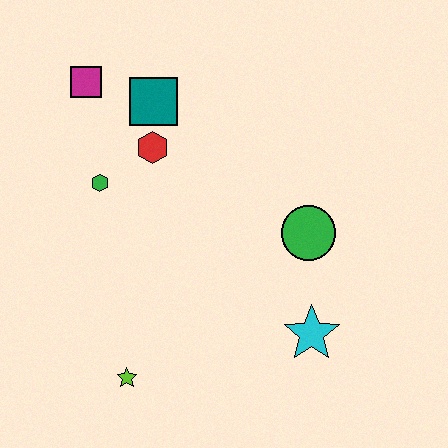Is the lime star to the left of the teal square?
Yes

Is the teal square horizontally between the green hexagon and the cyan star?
Yes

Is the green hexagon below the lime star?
No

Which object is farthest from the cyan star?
The magenta square is farthest from the cyan star.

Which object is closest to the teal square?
The red hexagon is closest to the teal square.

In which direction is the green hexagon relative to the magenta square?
The green hexagon is below the magenta square.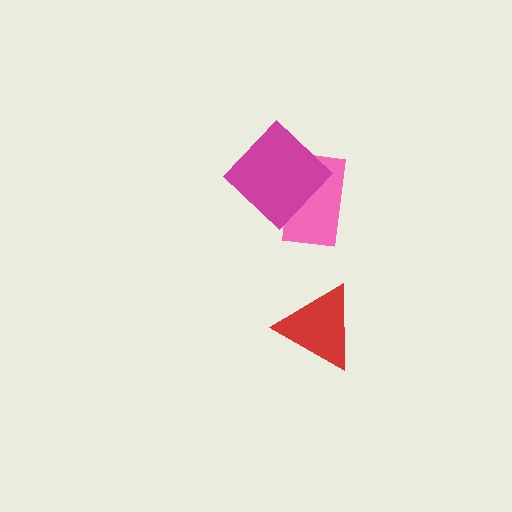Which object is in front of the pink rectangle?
The magenta diamond is in front of the pink rectangle.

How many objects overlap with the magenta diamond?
1 object overlaps with the magenta diamond.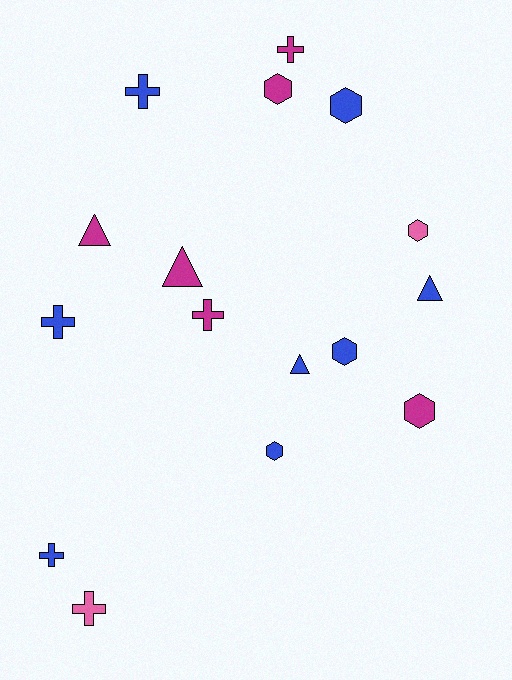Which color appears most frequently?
Blue, with 8 objects.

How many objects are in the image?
There are 16 objects.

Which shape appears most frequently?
Hexagon, with 6 objects.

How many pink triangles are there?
There are no pink triangles.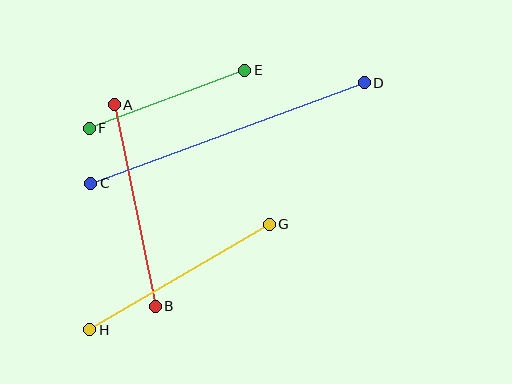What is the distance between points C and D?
The distance is approximately 291 pixels.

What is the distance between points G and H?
The distance is approximately 208 pixels.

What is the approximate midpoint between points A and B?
The midpoint is at approximately (135, 206) pixels.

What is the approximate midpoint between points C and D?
The midpoint is at approximately (228, 133) pixels.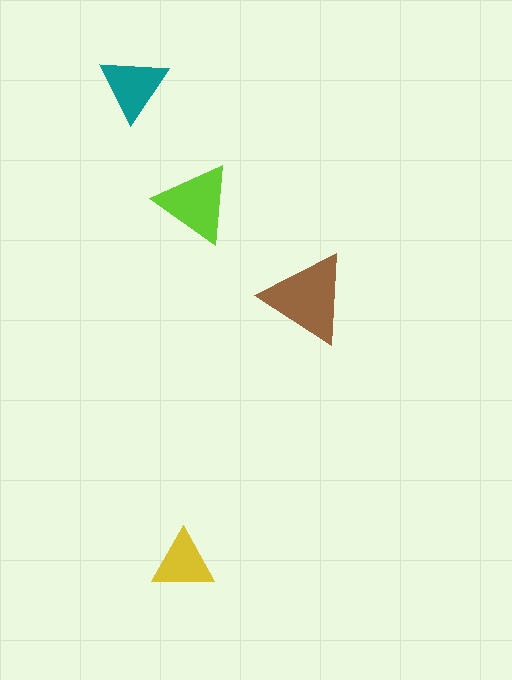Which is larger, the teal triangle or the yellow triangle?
The teal one.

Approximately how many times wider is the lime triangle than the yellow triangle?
About 1.5 times wider.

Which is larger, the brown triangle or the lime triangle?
The brown one.